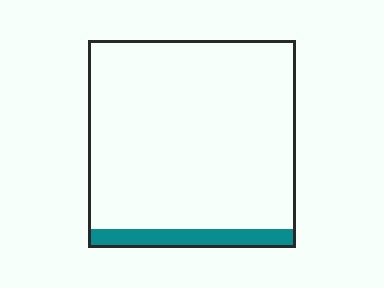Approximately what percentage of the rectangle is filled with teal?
Approximately 10%.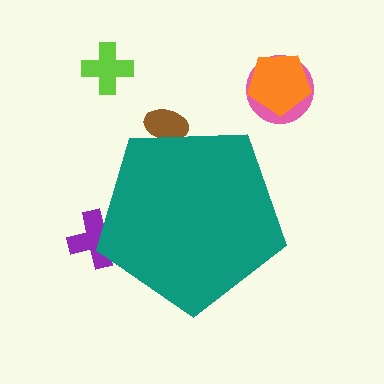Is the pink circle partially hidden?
No, the pink circle is fully visible.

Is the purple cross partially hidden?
Yes, the purple cross is partially hidden behind the teal pentagon.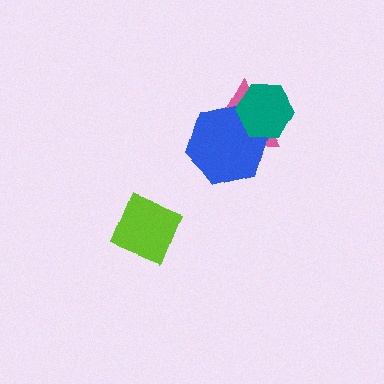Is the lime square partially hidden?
No, no other shape covers it.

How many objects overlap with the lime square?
0 objects overlap with the lime square.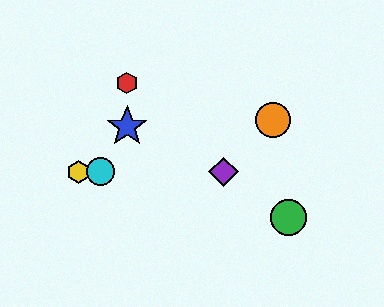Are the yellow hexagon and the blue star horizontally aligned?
No, the yellow hexagon is at y≈172 and the blue star is at y≈127.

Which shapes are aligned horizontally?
The yellow hexagon, the purple diamond, the cyan circle are aligned horizontally.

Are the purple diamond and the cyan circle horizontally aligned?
Yes, both are at y≈172.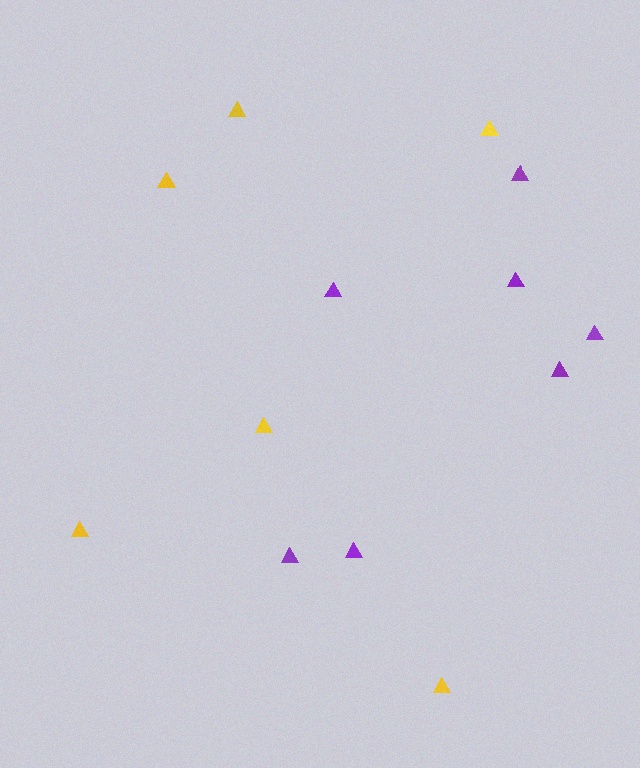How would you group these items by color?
There are 2 groups: one group of yellow triangles (6) and one group of purple triangles (7).